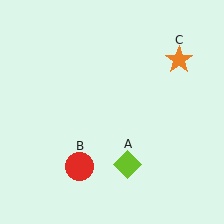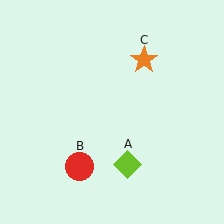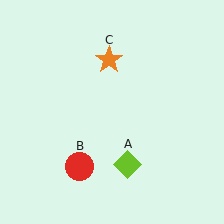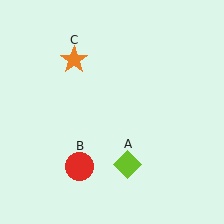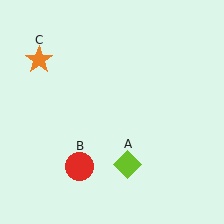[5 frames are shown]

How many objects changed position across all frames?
1 object changed position: orange star (object C).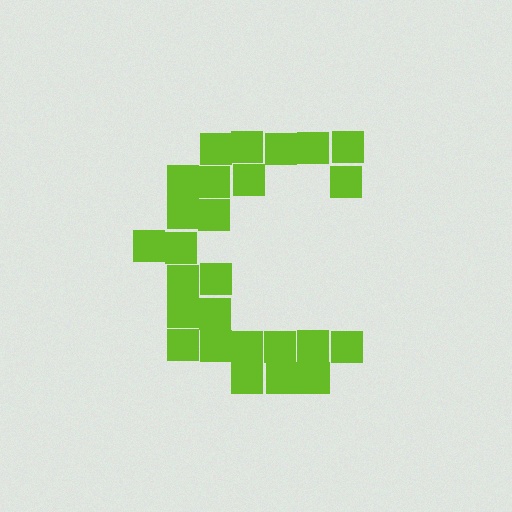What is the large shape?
The large shape is the letter C.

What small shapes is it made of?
It is made of small squares.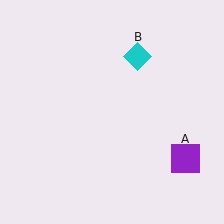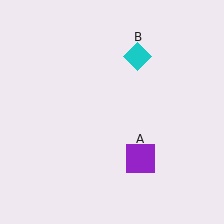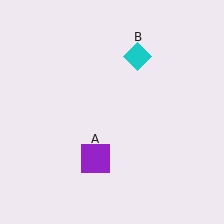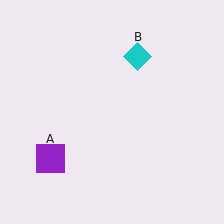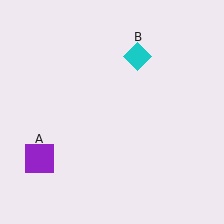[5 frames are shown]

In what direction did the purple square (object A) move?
The purple square (object A) moved left.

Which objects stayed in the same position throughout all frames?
Cyan diamond (object B) remained stationary.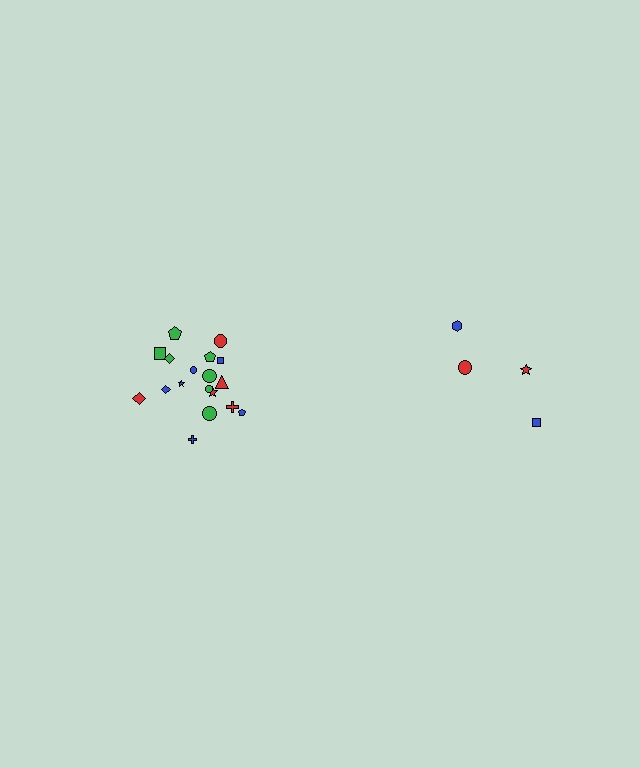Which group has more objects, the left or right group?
The left group.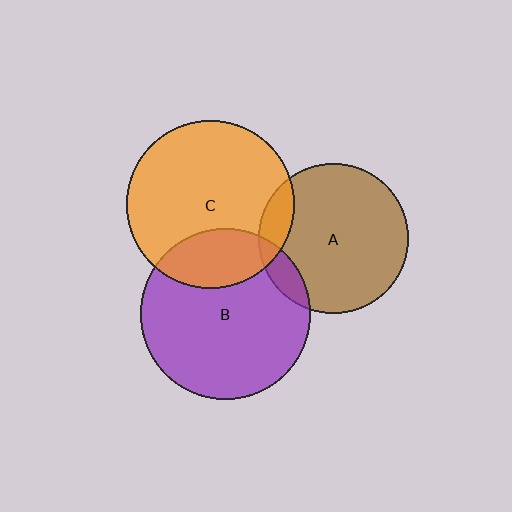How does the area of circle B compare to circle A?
Approximately 1.3 times.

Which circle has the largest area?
Circle B (purple).